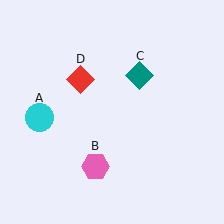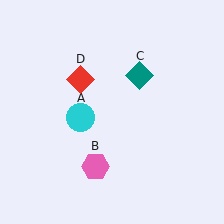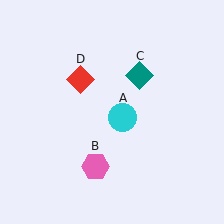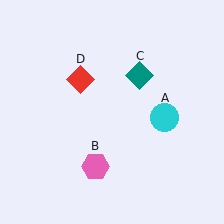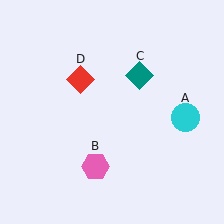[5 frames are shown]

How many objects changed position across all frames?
1 object changed position: cyan circle (object A).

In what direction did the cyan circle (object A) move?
The cyan circle (object A) moved right.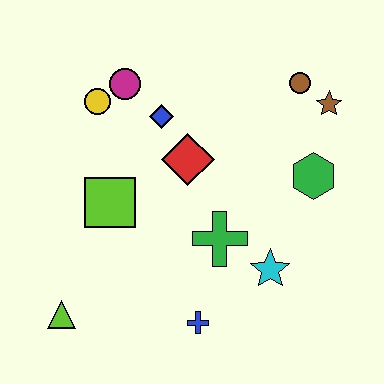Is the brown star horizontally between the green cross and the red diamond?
No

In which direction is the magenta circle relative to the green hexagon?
The magenta circle is to the left of the green hexagon.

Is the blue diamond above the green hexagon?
Yes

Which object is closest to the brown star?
The brown circle is closest to the brown star.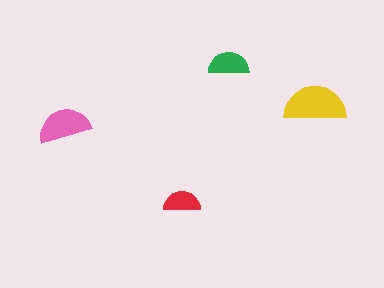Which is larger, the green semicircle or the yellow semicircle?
The yellow one.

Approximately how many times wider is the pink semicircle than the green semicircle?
About 1.5 times wider.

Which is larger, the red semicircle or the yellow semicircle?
The yellow one.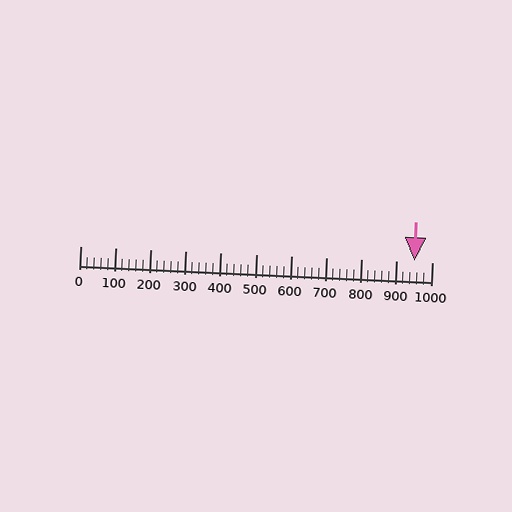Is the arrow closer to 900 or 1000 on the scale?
The arrow is closer to 1000.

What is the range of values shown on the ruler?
The ruler shows values from 0 to 1000.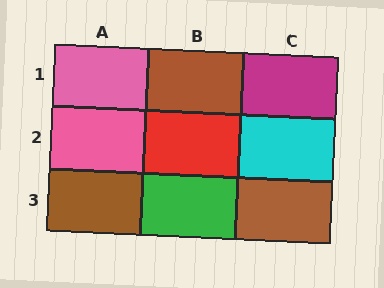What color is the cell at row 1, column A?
Pink.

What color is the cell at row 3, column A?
Brown.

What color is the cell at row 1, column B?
Brown.